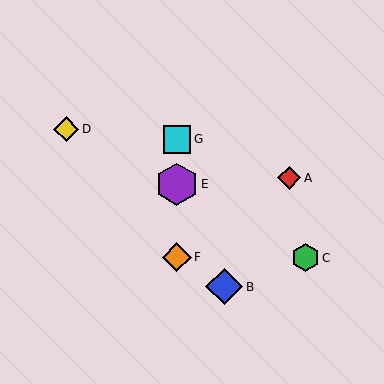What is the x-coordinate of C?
Object C is at x≈305.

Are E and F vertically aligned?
Yes, both are at x≈177.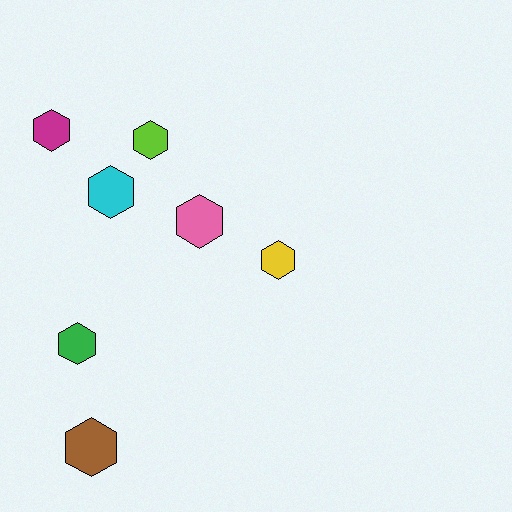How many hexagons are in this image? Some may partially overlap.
There are 7 hexagons.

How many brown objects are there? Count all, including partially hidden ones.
There is 1 brown object.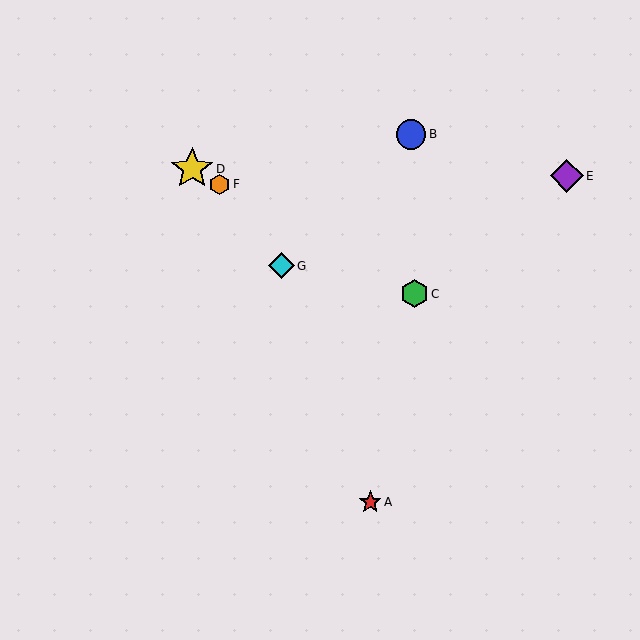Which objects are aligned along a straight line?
Objects C, D, F are aligned along a straight line.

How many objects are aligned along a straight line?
3 objects (C, D, F) are aligned along a straight line.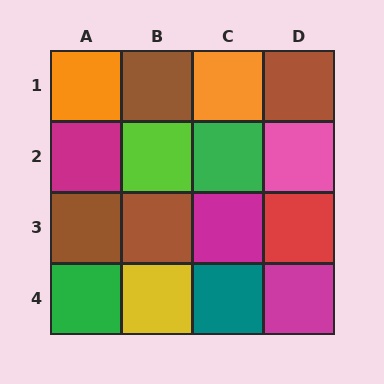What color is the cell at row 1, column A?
Orange.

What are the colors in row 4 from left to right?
Green, yellow, teal, magenta.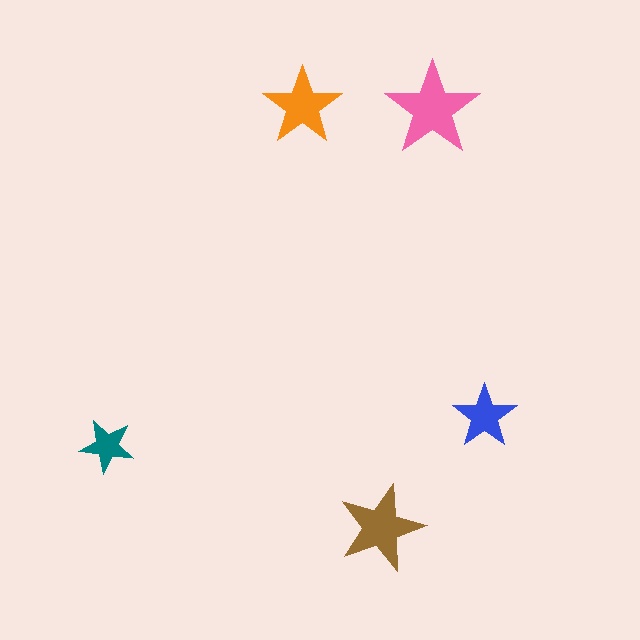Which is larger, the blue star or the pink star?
The pink one.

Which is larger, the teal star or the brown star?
The brown one.